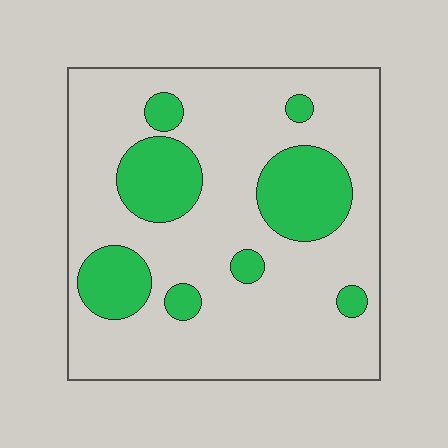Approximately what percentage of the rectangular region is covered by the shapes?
Approximately 25%.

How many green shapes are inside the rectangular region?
8.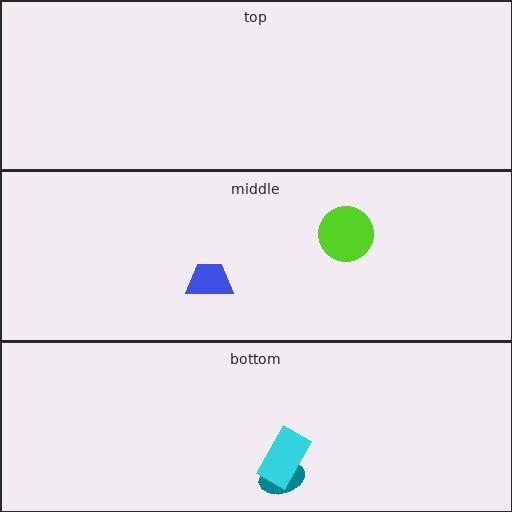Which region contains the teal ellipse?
The bottom region.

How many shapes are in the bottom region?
2.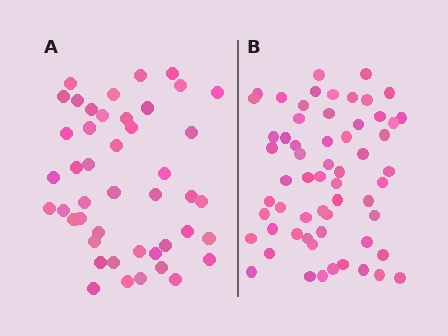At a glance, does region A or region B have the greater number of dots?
Region B (the right region) has more dots.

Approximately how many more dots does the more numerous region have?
Region B has approximately 15 more dots than region A.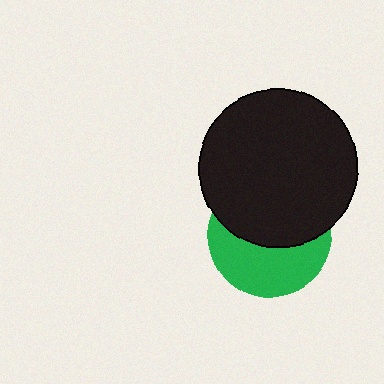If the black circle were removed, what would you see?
You would see the complete green circle.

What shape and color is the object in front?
The object in front is a black circle.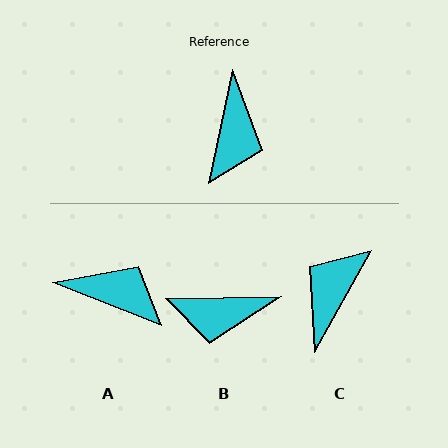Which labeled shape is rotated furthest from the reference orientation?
C, about 163 degrees away.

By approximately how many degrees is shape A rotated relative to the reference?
Approximately 80 degrees counter-clockwise.